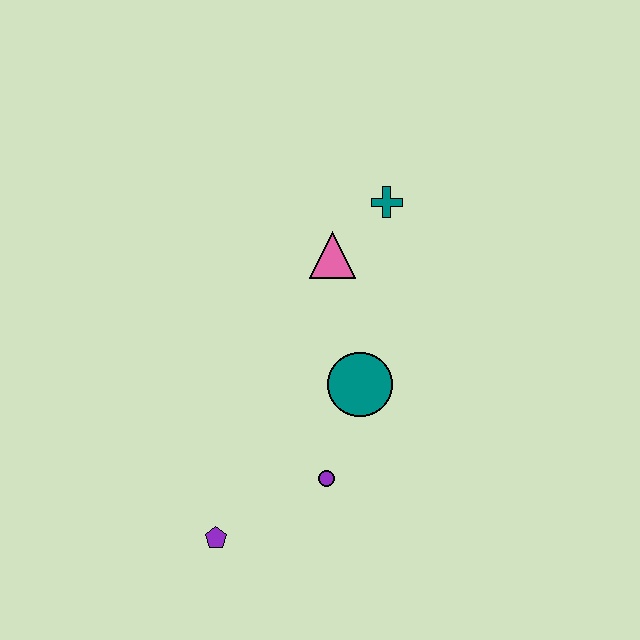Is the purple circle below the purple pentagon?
No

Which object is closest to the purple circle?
The teal circle is closest to the purple circle.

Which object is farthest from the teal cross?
The purple pentagon is farthest from the teal cross.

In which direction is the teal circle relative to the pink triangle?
The teal circle is below the pink triangle.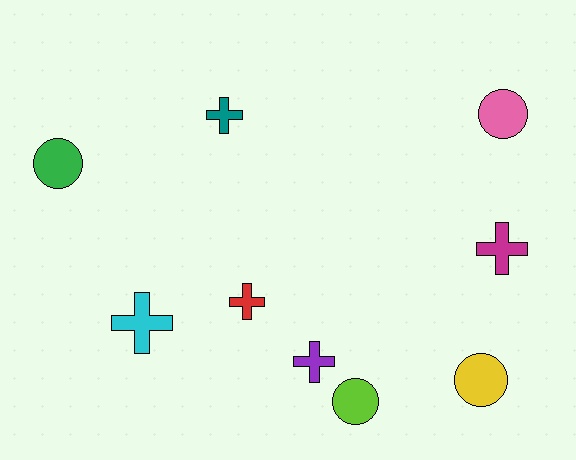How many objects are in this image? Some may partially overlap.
There are 9 objects.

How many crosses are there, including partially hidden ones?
There are 5 crosses.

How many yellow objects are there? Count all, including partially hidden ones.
There is 1 yellow object.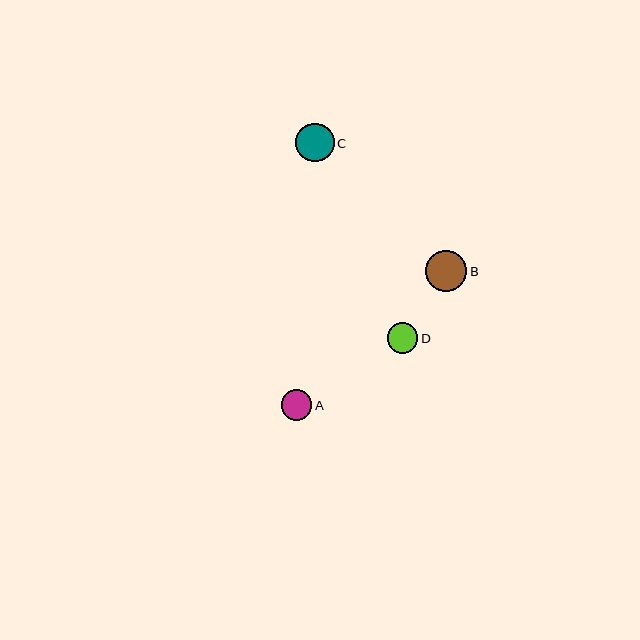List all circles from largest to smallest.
From largest to smallest: B, C, A, D.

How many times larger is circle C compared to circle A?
Circle C is approximately 1.3 times the size of circle A.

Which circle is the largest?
Circle B is the largest with a size of approximately 41 pixels.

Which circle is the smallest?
Circle D is the smallest with a size of approximately 30 pixels.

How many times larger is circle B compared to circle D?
Circle B is approximately 1.4 times the size of circle D.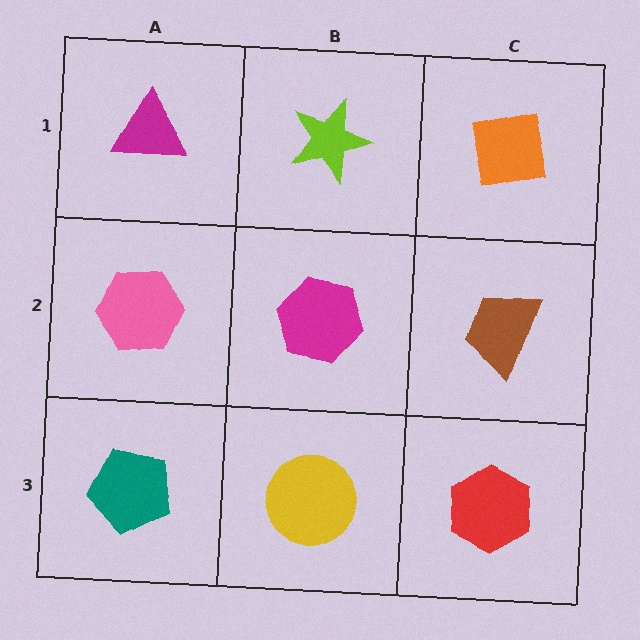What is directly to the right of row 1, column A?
A lime star.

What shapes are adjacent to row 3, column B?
A magenta hexagon (row 2, column B), a teal pentagon (row 3, column A), a red hexagon (row 3, column C).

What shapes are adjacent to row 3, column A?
A pink hexagon (row 2, column A), a yellow circle (row 3, column B).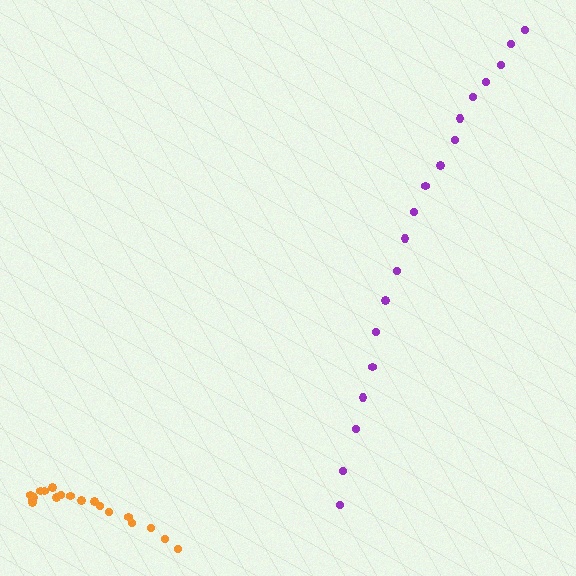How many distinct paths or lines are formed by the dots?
There are 2 distinct paths.